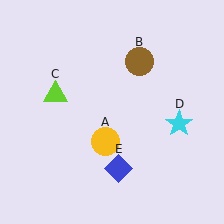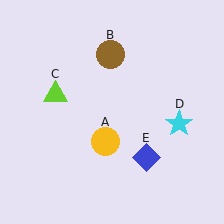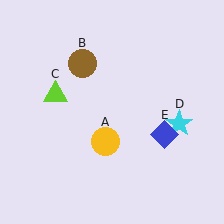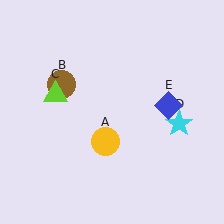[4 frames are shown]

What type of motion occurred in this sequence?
The brown circle (object B), blue diamond (object E) rotated counterclockwise around the center of the scene.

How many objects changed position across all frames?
2 objects changed position: brown circle (object B), blue diamond (object E).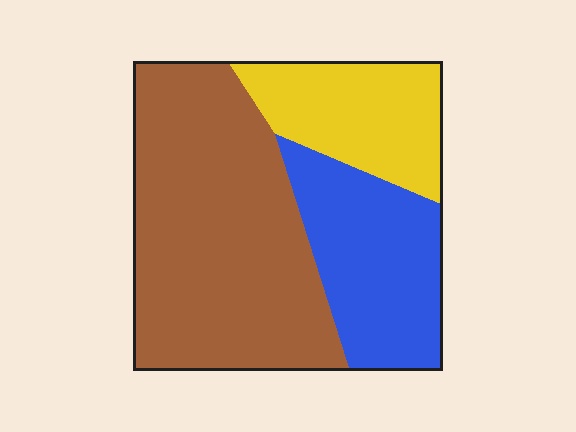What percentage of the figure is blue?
Blue takes up about one quarter (1/4) of the figure.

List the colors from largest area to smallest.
From largest to smallest: brown, blue, yellow.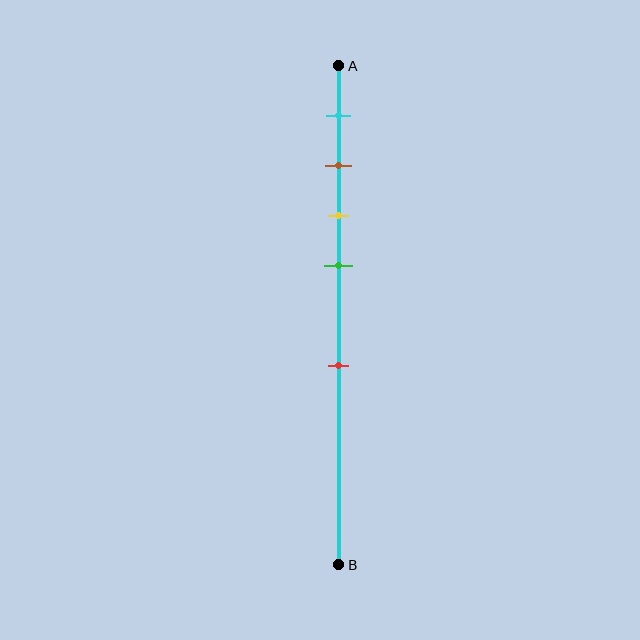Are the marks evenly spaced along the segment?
No, the marks are not evenly spaced.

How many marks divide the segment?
There are 5 marks dividing the segment.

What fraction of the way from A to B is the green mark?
The green mark is approximately 40% (0.4) of the way from A to B.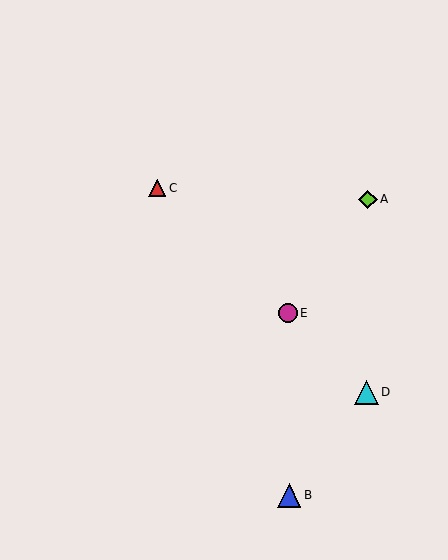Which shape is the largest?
The cyan triangle (labeled D) is the largest.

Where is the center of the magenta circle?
The center of the magenta circle is at (288, 313).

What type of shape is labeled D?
Shape D is a cyan triangle.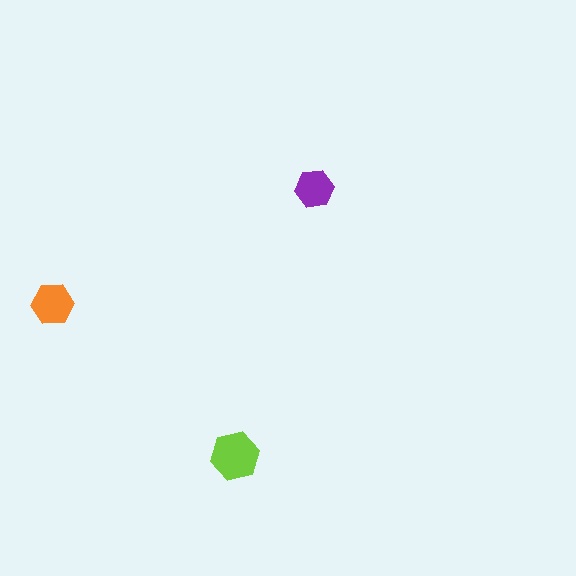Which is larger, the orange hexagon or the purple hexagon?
The orange one.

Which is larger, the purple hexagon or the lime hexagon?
The lime one.